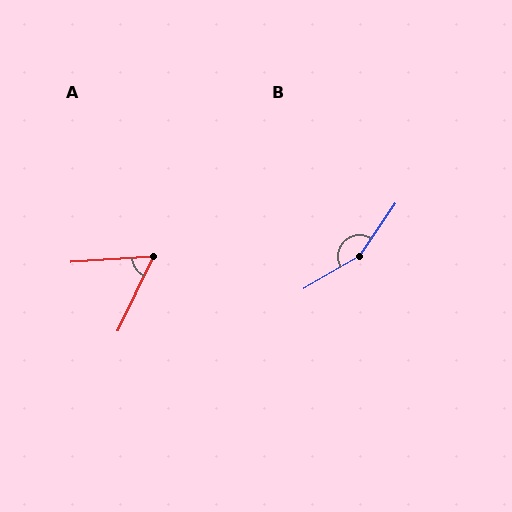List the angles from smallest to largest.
A (61°), B (155°).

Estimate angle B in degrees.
Approximately 155 degrees.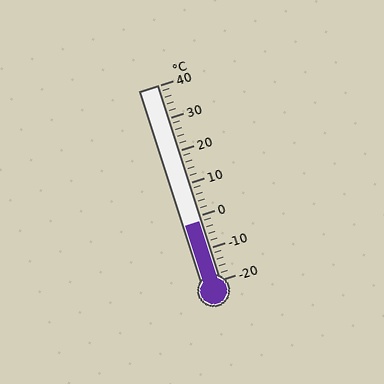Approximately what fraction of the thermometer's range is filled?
The thermometer is filled to approximately 30% of its range.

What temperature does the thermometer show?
The thermometer shows approximately -2°C.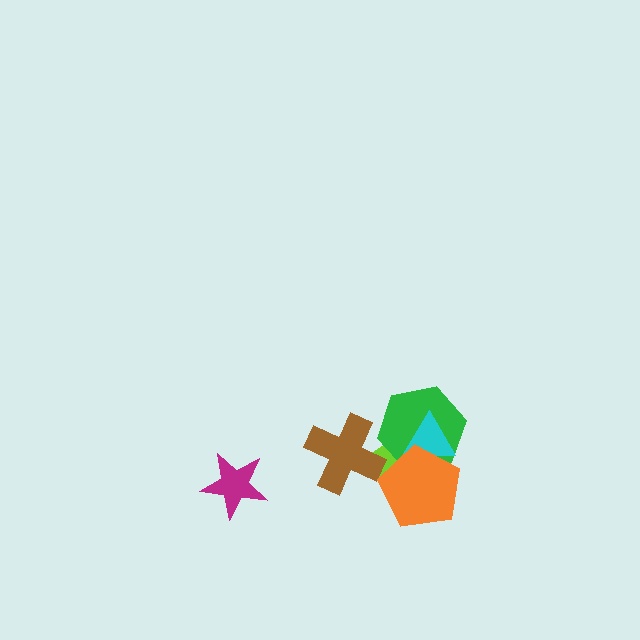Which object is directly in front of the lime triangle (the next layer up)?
The brown cross is directly in front of the lime triangle.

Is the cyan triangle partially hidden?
Yes, it is partially covered by another shape.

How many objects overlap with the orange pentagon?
3 objects overlap with the orange pentagon.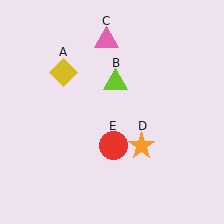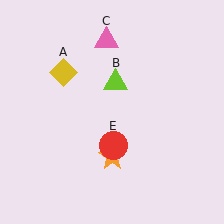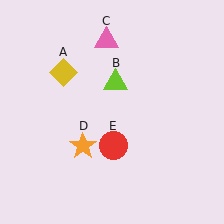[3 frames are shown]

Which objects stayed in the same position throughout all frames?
Yellow diamond (object A) and lime triangle (object B) and pink triangle (object C) and red circle (object E) remained stationary.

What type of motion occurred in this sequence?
The orange star (object D) rotated clockwise around the center of the scene.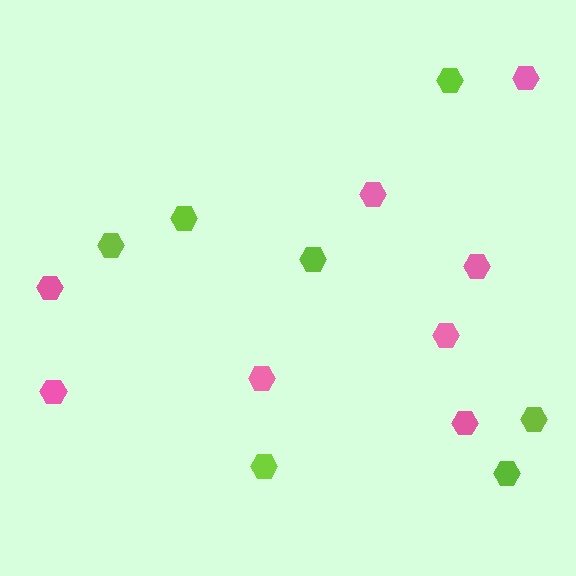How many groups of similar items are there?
There are 2 groups: one group of lime hexagons (7) and one group of pink hexagons (8).